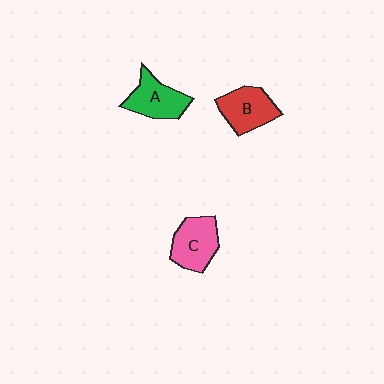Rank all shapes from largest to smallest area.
From largest to smallest: C (pink), B (red), A (green).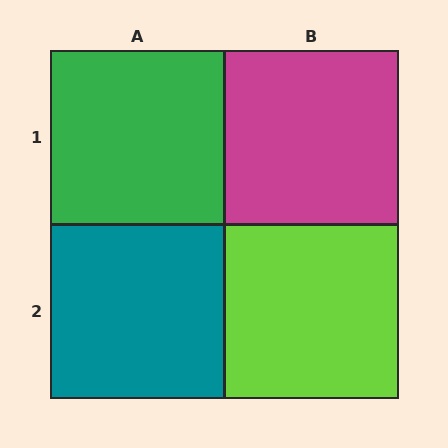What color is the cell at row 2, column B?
Lime.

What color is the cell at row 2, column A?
Teal.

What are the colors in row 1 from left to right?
Green, magenta.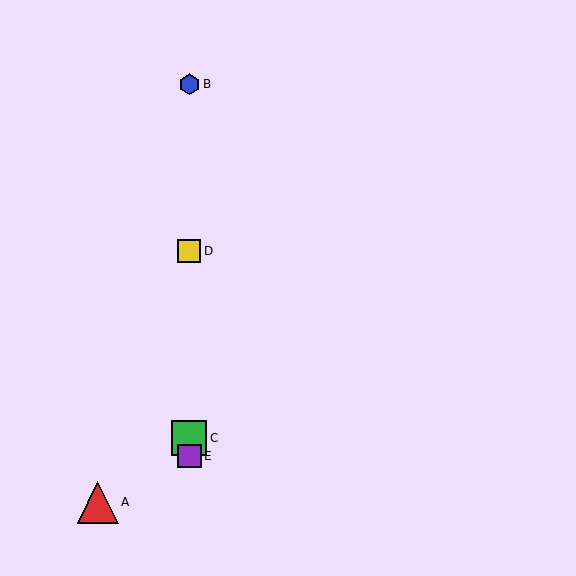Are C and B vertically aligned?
Yes, both are at x≈189.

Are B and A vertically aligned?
No, B is at x≈189 and A is at x≈98.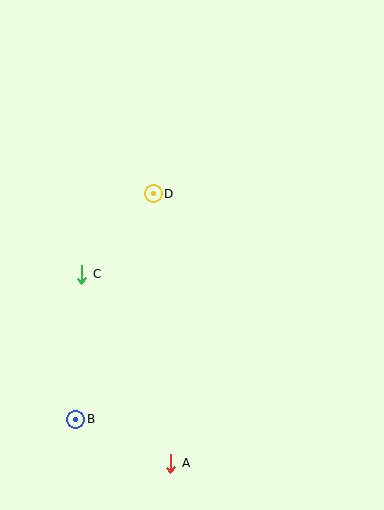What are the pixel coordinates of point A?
Point A is at (171, 463).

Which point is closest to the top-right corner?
Point D is closest to the top-right corner.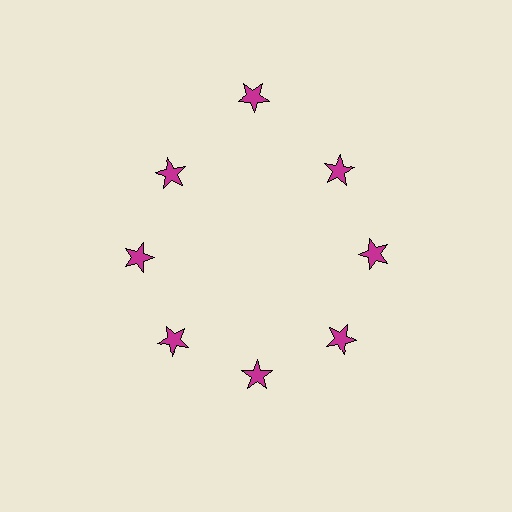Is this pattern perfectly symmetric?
No. The 8 magenta stars are arranged in a ring, but one element near the 12 o'clock position is pushed outward from the center, breaking the 8-fold rotational symmetry.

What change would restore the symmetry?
The symmetry would be restored by moving it inward, back onto the ring so that all 8 stars sit at equal angles and equal distance from the center.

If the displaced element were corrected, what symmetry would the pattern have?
It would have 8-fold rotational symmetry — the pattern would map onto itself every 45 degrees.